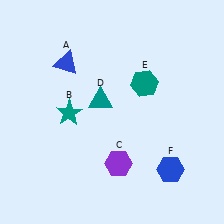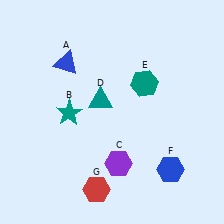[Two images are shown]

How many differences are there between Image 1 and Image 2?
There is 1 difference between the two images.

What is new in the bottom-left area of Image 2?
A red hexagon (G) was added in the bottom-left area of Image 2.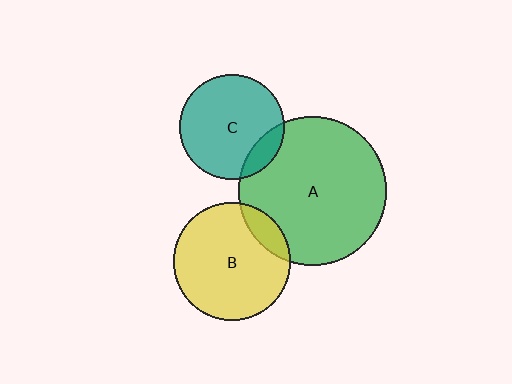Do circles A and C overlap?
Yes.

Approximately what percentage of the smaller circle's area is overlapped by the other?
Approximately 15%.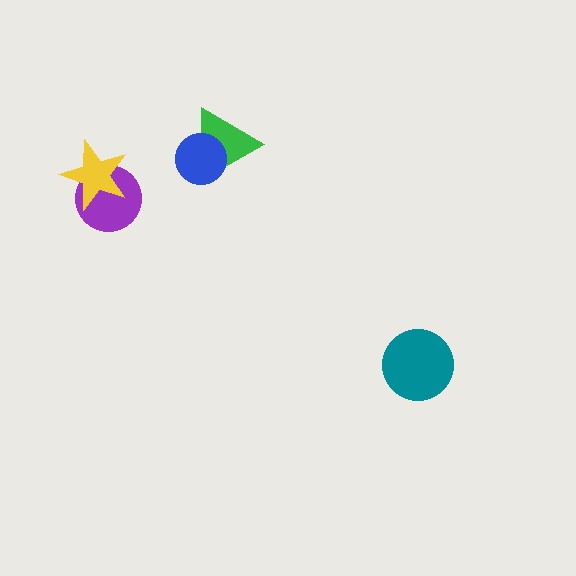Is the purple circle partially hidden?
Yes, it is partially covered by another shape.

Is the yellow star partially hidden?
No, no other shape covers it.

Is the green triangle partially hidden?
Yes, it is partially covered by another shape.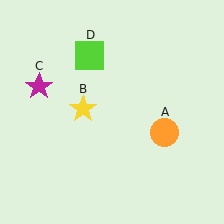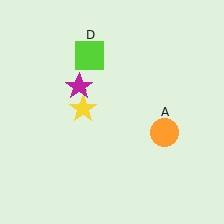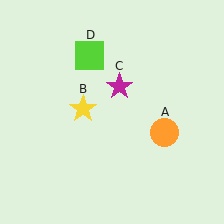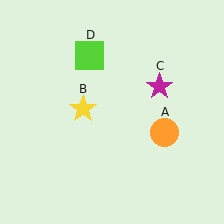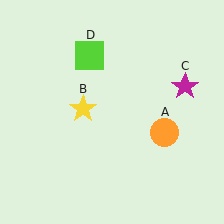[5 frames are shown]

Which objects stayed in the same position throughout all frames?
Orange circle (object A) and yellow star (object B) and lime square (object D) remained stationary.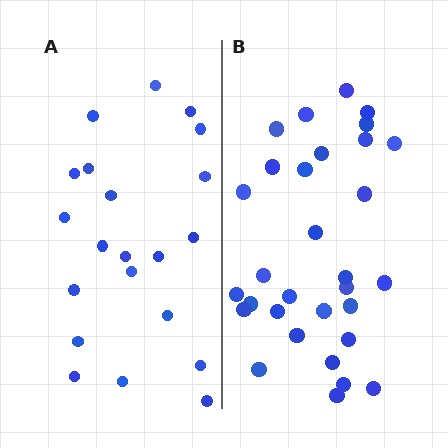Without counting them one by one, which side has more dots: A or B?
Region B (the right region) has more dots.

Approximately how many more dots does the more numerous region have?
Region B has roughly 10 or so more dots than region A.